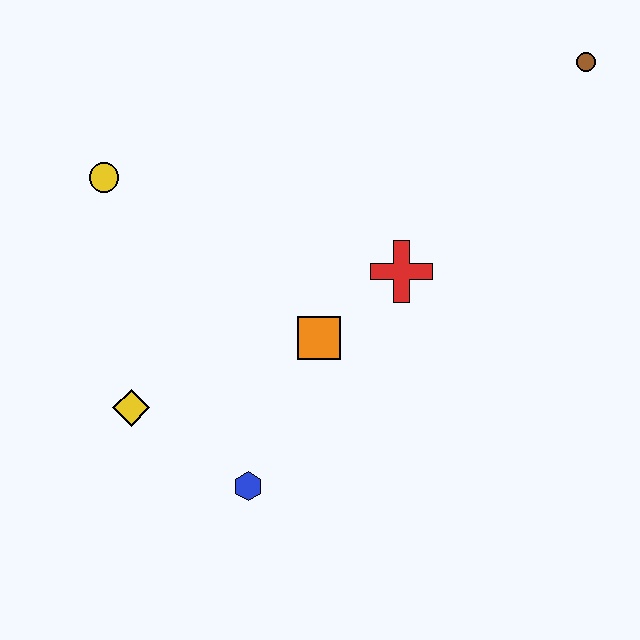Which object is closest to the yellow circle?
The yellow diamond is closest to the yellow circle.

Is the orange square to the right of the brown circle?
No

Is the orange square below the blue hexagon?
No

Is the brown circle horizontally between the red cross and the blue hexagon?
No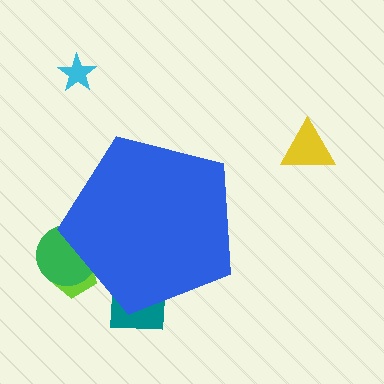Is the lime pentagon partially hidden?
Yes, the lime pentagon is partially hidden behind the blue pentagon.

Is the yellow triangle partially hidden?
No, the yellow triangle is fully visible.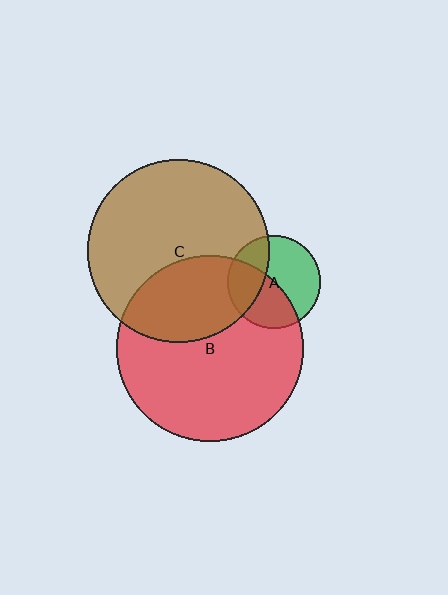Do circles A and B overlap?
Yes.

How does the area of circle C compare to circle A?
Approximately 3.9 times.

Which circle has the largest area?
Circle B (red).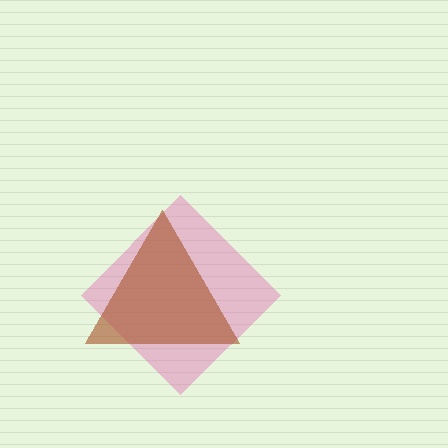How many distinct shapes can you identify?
There are 2 distinct shapes: a pink diamond, a brown triangle.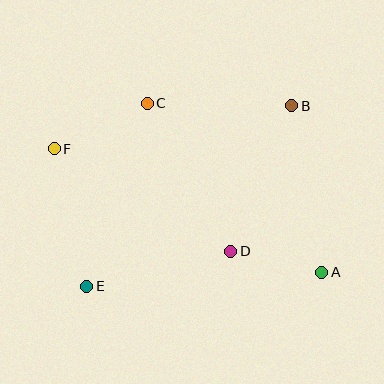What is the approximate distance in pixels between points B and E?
The distance between B and E is approximately 273 pixels.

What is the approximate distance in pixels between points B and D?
The distance between B and D is approximately 158 pixels.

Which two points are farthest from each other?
Points A and F are farthest from each other.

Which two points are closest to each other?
Points A and D are closest to each other.